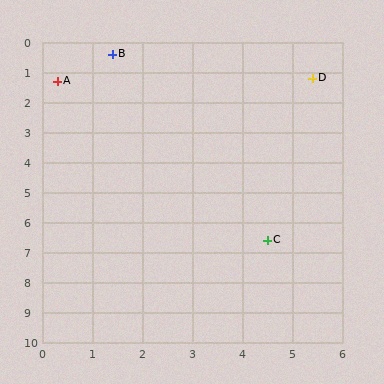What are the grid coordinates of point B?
Point B is at approximately (1.4, 0.4).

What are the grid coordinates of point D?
Point D is at approximately (5.4, 1.2).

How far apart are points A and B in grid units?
Points A and B are about 1.4 grid units apart.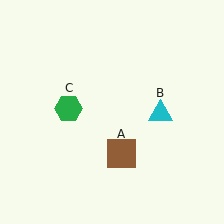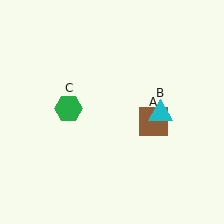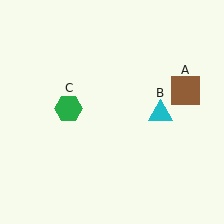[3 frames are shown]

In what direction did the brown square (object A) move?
The brown square (object A) moved up and to the right.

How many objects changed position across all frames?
1 object changed position: brown square (object A).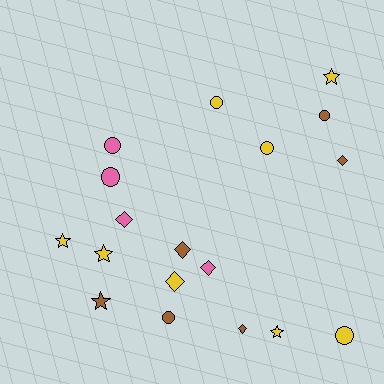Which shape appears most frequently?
Circle, with 7 objects.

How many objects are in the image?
There are 18 objects.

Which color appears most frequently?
Yellow, with 8 objects.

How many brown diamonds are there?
There are 3 brown diamonds.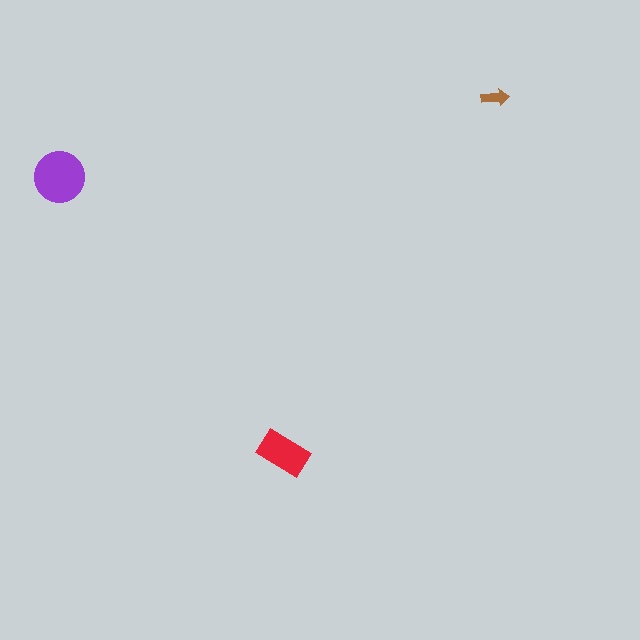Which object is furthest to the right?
The brown arrow is rightmost.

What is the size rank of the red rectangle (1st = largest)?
2nd.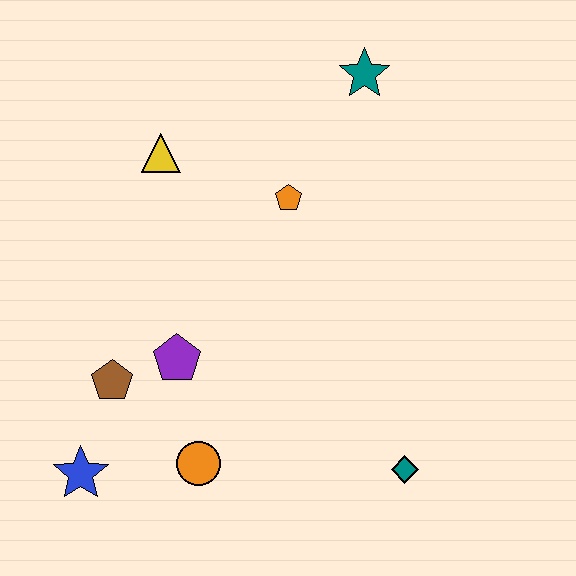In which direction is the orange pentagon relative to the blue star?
The orange pentagon is above the blue star.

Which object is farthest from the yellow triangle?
The teal diamond is farthest from the yellow triangle.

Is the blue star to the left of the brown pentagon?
Yes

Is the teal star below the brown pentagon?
No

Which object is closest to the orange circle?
The purple pentagon is closest to the orange circle.